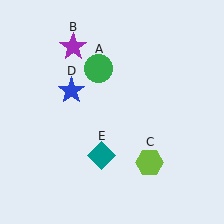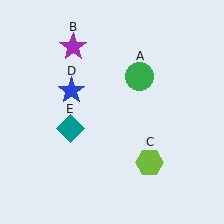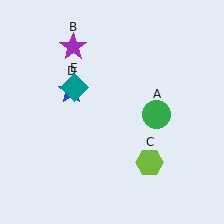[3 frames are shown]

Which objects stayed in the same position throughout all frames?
Purple star (object B) and lime hexagon (object C) and blue star (object D) remained stationary.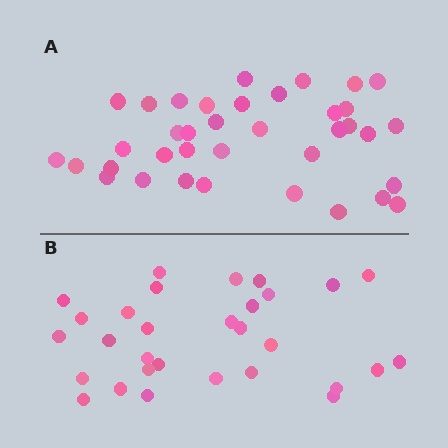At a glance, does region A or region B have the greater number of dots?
Region A (the top region) has more dots.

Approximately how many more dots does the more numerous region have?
Region A has roughly 8 or so more dots than region B.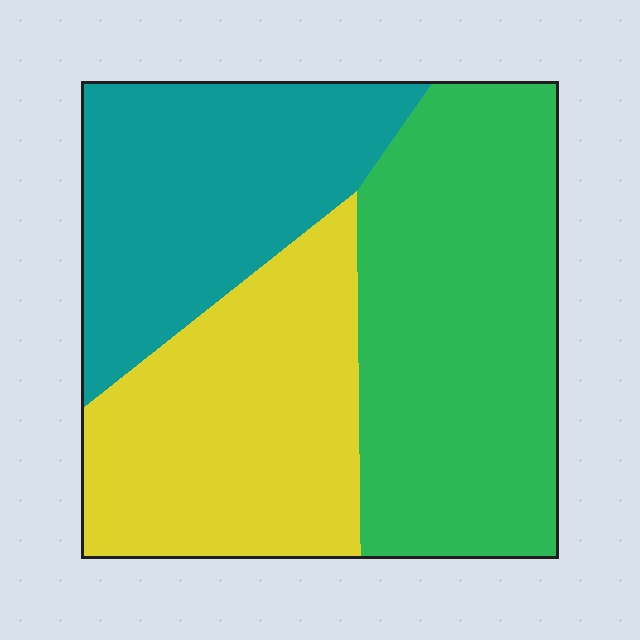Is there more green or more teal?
Green.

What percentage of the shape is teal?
Teal covers 28% of the shape.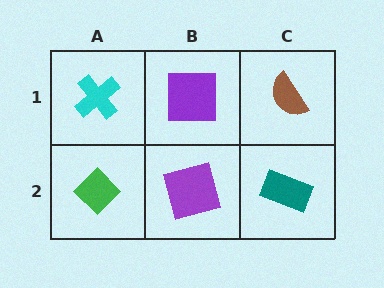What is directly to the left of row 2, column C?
A purple square.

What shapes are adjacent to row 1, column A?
A green diamond (row 2, column A), a purple square (row 1, column B).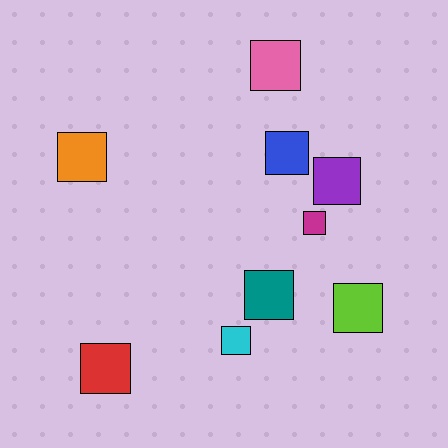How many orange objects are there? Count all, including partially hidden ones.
There is 1 orange object.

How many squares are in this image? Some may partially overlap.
There are 9 squares.